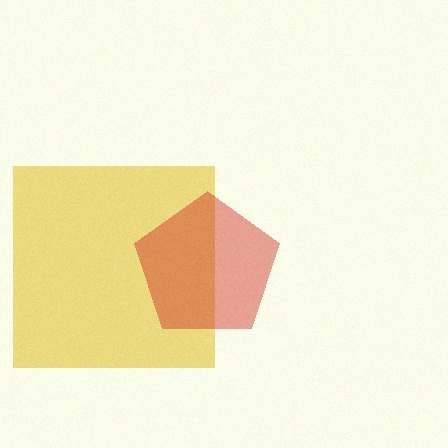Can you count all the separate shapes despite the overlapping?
Yes, there are 2 separate shapes.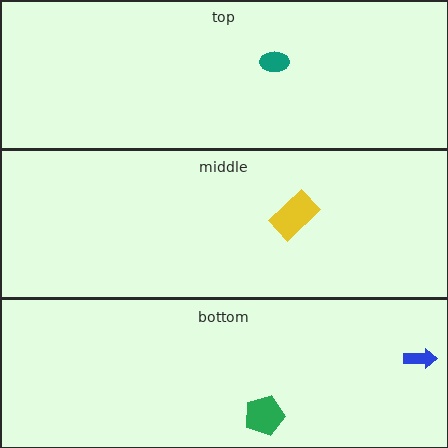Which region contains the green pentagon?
The bottom region.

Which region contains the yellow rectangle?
The middle region.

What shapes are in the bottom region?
The blue arrow, the green pentagon.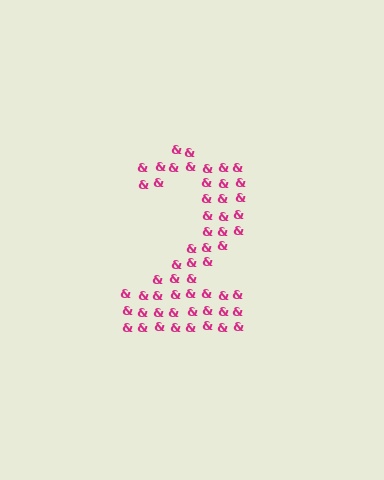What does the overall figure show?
The overall figure shows the digit 2.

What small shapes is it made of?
It is made of small ampersands.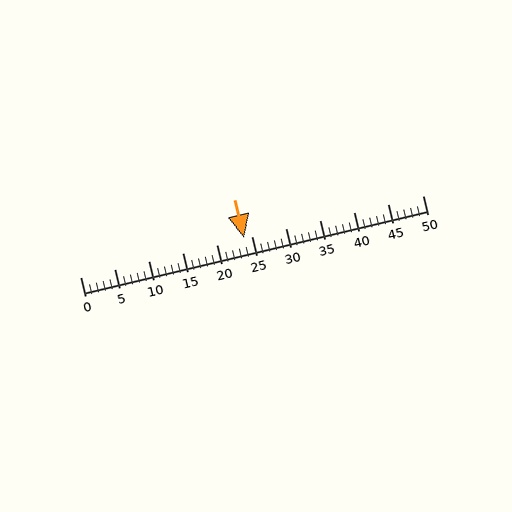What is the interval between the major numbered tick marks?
The major tick marks are spaced 5 units apart.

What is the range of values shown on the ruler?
The ruler shows values from 0 to 50.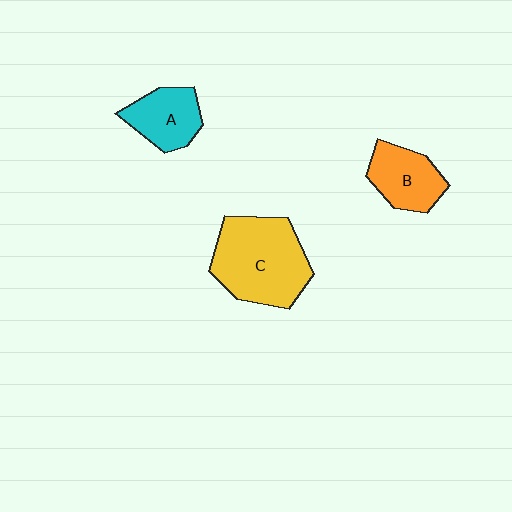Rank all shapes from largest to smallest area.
From largest to smallest: C (yellow), B (orange), A (cyan).